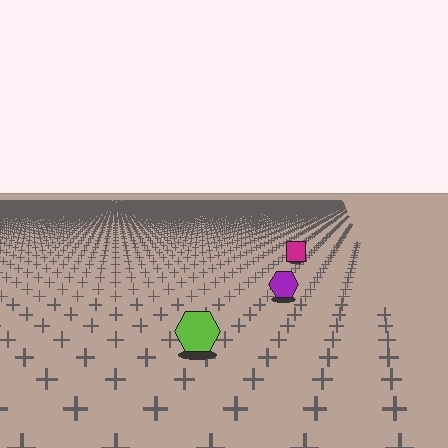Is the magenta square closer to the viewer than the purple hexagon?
No. The purple hexagon is closer — you can tell from the texture gradient: the ground texture is coarser near it.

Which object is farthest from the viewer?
The magenta square is farthest from the viewer. It appears smaller and the ground texture around it is denser.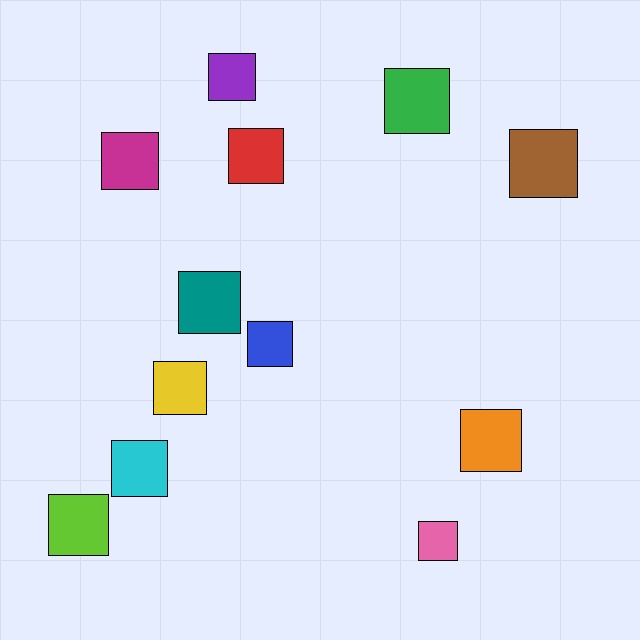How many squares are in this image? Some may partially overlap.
There are 12 squares.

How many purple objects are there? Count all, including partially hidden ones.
There is 1 purple object.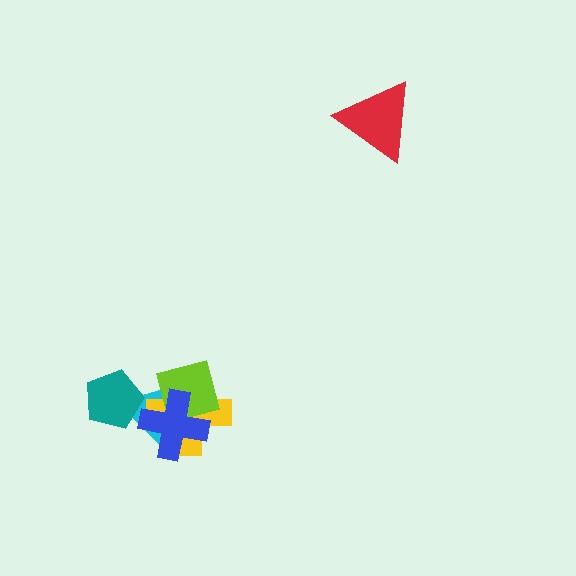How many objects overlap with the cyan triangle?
4 objects overlap with the cyan triangle.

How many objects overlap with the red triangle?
0 objects overlap with the red triangle.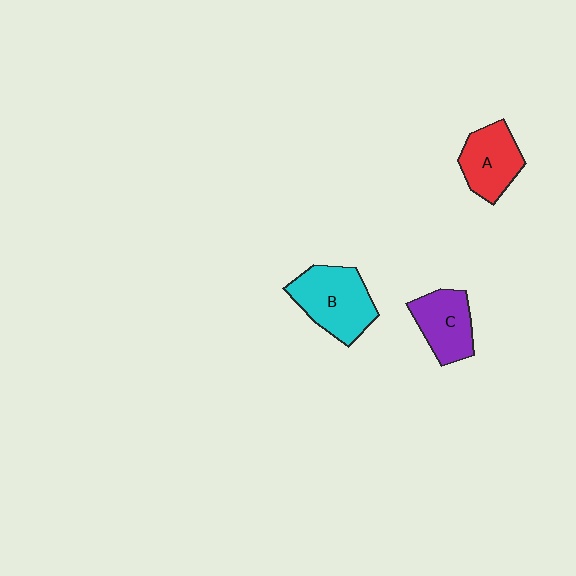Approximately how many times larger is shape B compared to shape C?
Approximately 1.3 times.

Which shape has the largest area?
Shape B (cyan).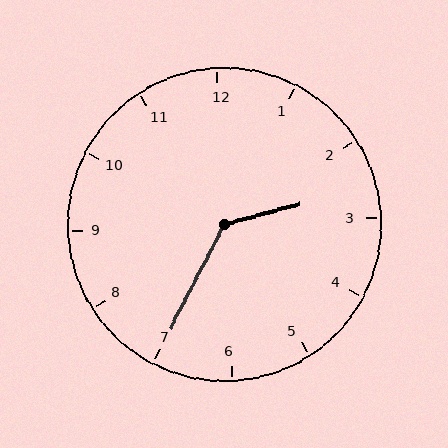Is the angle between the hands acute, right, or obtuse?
It is obtuse.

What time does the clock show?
2:35.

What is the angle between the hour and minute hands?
Approximately 132 degrees.